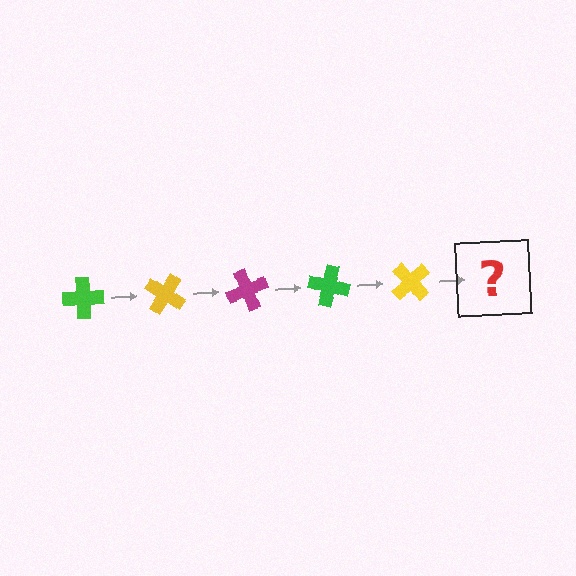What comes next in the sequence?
The next element should be a magenta cross, rotated 175 degrees from the start.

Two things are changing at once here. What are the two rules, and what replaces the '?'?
The two rules are that it rotates 35 degrees each step and the color cycles through green, yellow, and magenta. The '?' should be a magenta cross, rotated 175 degrees from the start.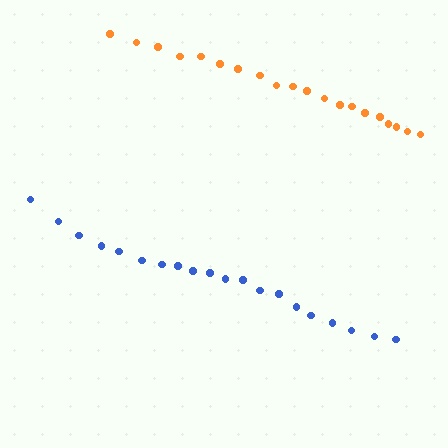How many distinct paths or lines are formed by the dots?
There are 2 distinct paths.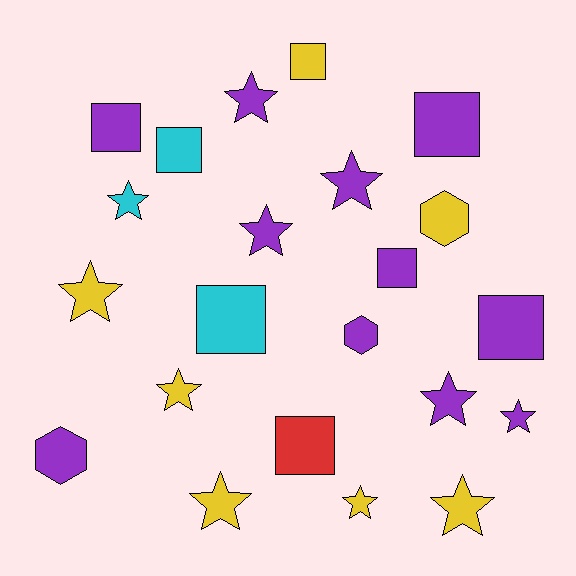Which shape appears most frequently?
Star, with 11 objects.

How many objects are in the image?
There are 22 objects.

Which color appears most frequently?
Purple, with 11 objects.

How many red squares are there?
There is 1 red square.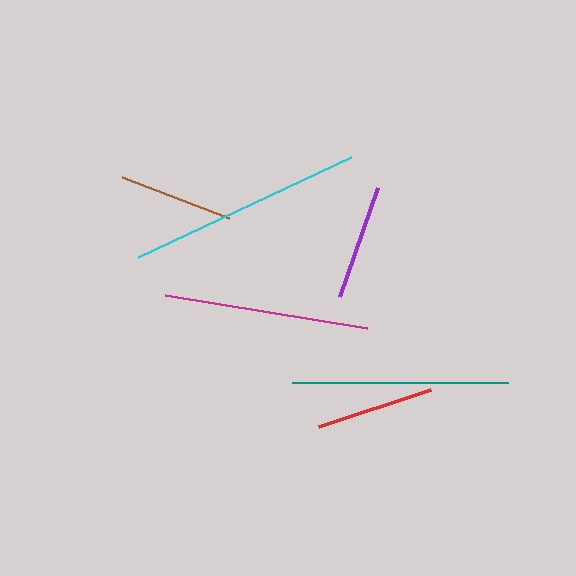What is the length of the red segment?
The red segment is approximately 117 pixels long.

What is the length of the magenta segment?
The magenta segment is approximately 204 pixels long.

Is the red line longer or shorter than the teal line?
The teal line is longer than the red line.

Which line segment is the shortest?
The brown line is the shortest at approximately 114 pixels.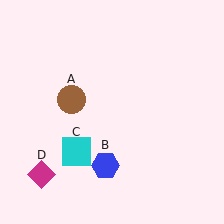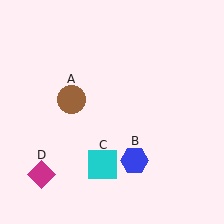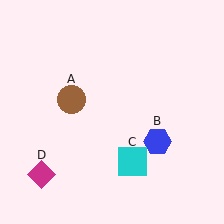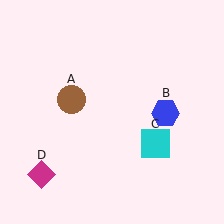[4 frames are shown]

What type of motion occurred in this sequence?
The blue hexagon (object B), cyan square (object C) rotated counterclockwise around the center of the scene.